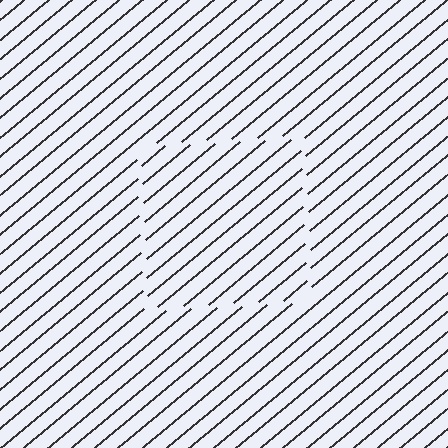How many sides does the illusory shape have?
4 sides — the line-ends trace a square.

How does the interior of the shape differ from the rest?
The interior of the shape contains the same grating, shifted by half a period — the contour is defined by the phase discontinuity where line-ends from the inner and outer gratings abut.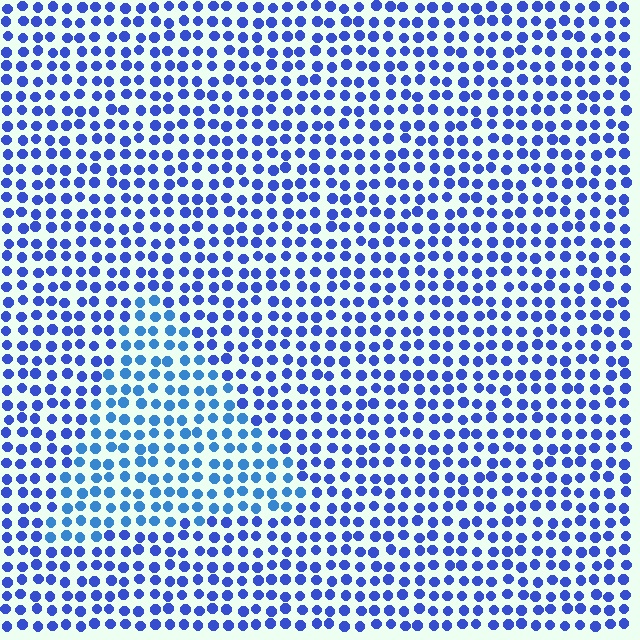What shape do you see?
I see a triangle.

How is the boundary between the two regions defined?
The boundary is defined purely by a slight shift in hue (about 23 degrees). Spacing, size, and orientation are identical on both sides.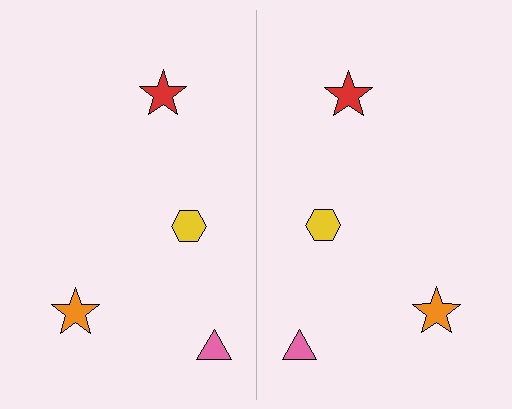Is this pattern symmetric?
Yes, this pattern has bilateral (reflection) symmetry.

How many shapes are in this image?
There are 8 shapes in this image.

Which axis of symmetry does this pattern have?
The pattern has a vertical axis of symmetry running through the center of the image.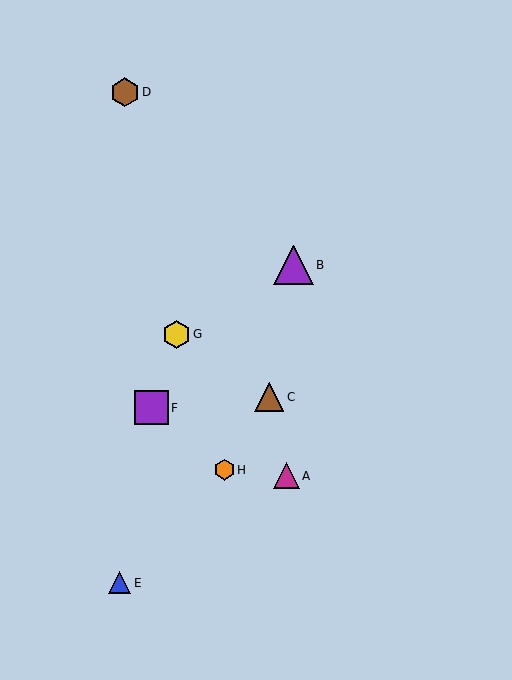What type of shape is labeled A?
Shape A is a magenta triangle.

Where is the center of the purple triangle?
The center of the purple triangle is at (293, 265).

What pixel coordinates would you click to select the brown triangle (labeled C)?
Click at (269, 397) to select the brown triangle C.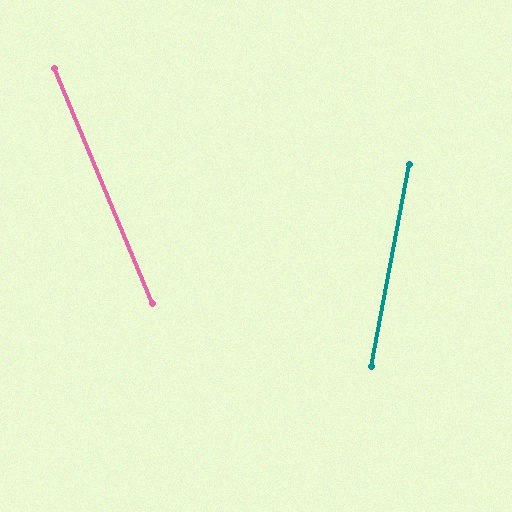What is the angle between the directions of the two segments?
Approximately 33 degrees.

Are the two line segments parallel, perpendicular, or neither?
Neither parallel nor perpendicular — they differ by about 33°.